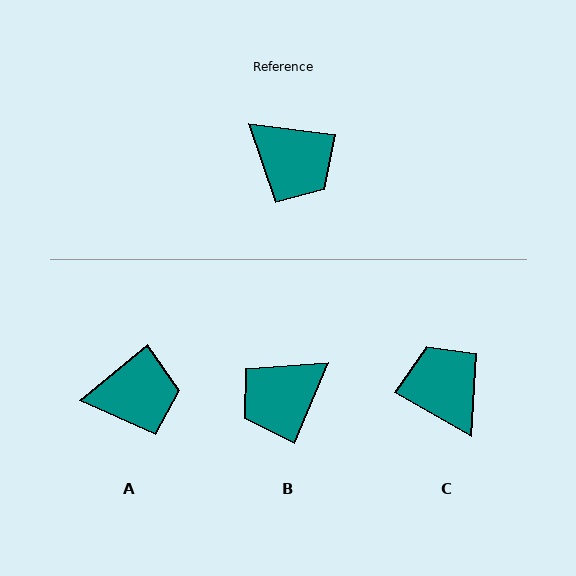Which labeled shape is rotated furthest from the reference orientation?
C, about 158 degrees away.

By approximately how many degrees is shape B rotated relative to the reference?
Approximately 105 degrees clockwise.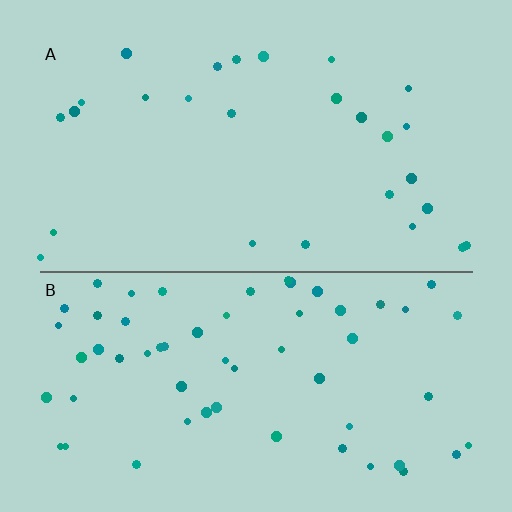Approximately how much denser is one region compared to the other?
Approximately 2.1× — region B over region A.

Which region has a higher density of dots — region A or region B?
B (the bottom).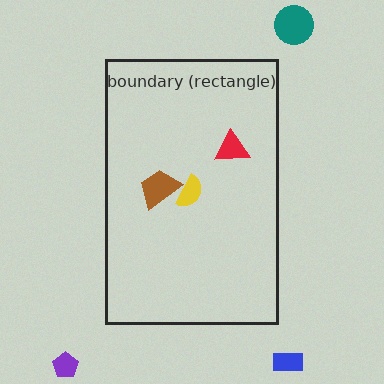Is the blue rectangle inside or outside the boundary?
Outside.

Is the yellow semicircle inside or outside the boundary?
Inside.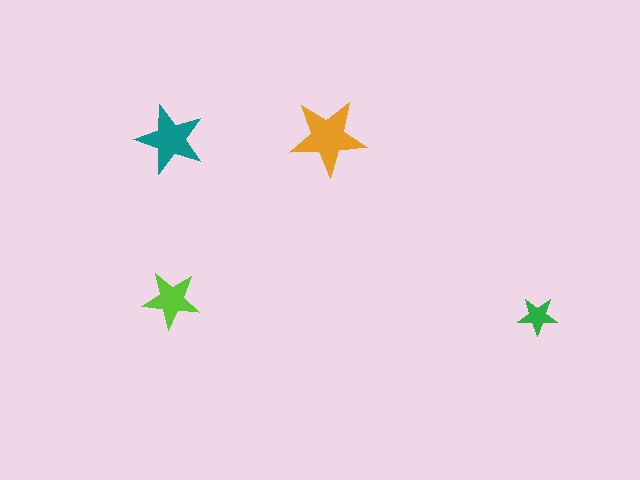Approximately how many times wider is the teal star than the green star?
About 2 times wider.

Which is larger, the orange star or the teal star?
The orange one.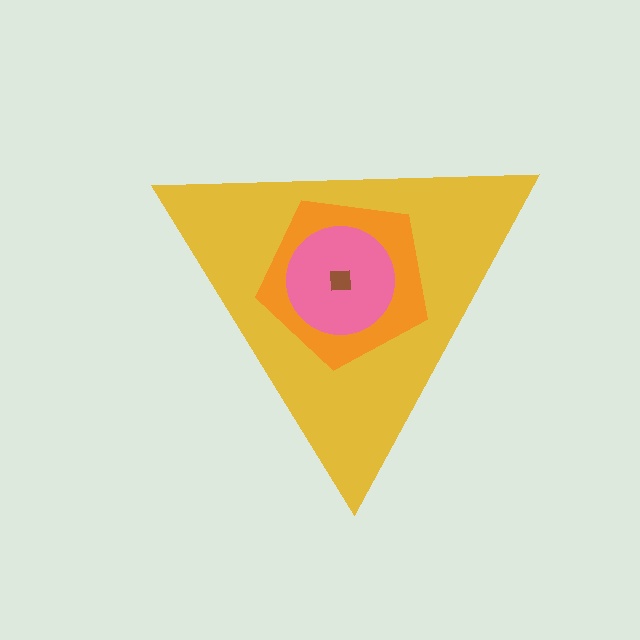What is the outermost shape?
The yellow triangle.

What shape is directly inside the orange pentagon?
The pink circle.